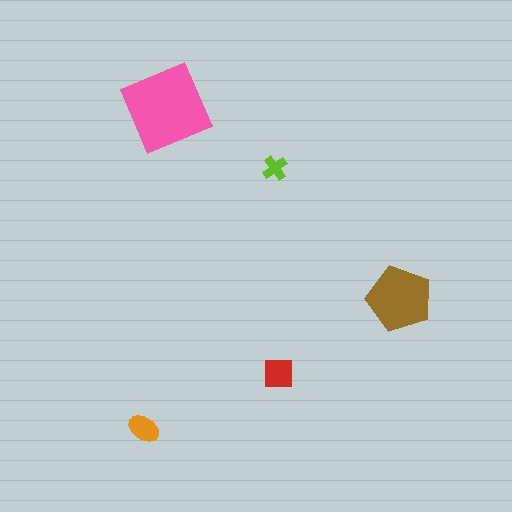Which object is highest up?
The pink diamond is topmost.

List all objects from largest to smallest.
The pink diamond, the brown pentagon, the red square, the orange ellipse, the lime cross.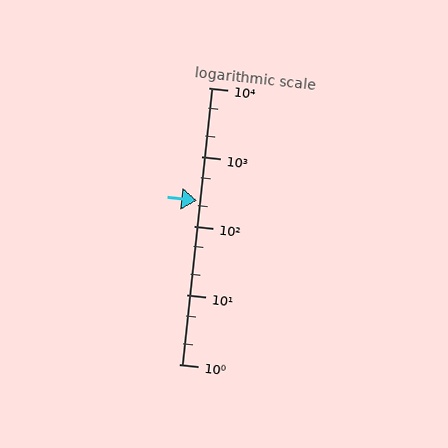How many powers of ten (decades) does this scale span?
The scale spans 4 decades, from 1 to 10000.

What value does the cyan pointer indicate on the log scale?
The pointer indicates approximately 230.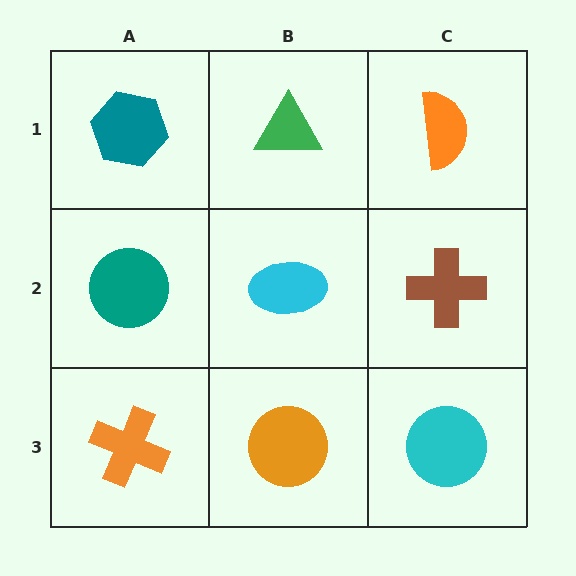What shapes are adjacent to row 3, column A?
A teal circle (row 2, column A), an orange circle (row 3, column B).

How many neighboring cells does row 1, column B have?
3.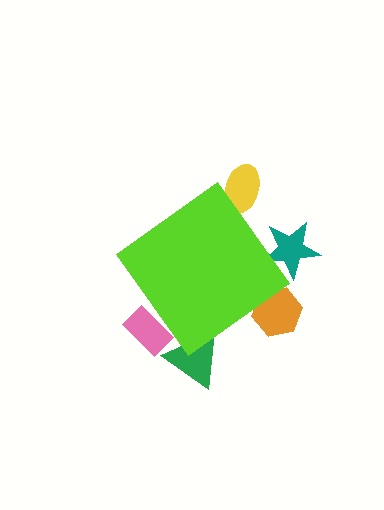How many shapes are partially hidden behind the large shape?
5 shapes are partially hidden.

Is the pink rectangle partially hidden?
Yes, the pink rectangle is partially hidden behind the lime diamond.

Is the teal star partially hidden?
Yes, the teal star is partially hidden behind the lime diamond.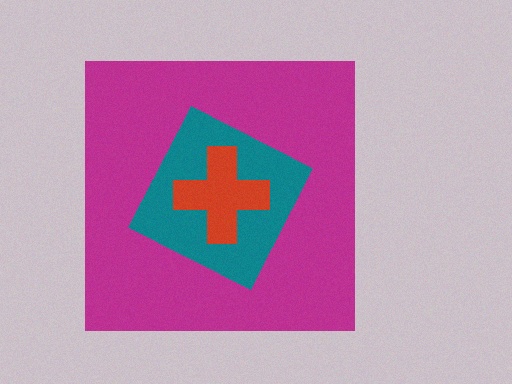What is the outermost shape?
The magenta square.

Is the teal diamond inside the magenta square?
Yes.